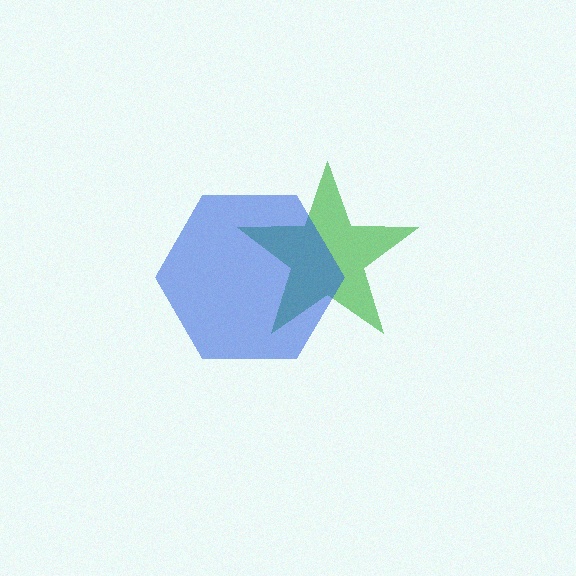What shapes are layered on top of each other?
The layered shapes are: a green star, a blue hexagon.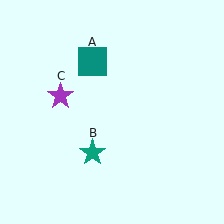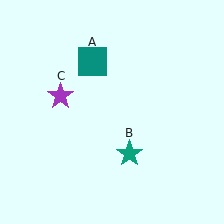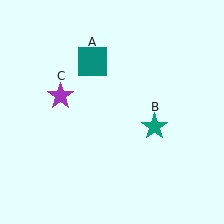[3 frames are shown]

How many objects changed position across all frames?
1 object changed position: teal star (object B).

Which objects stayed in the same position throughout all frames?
Teal square (object A) and purple star (object C) remained stationary.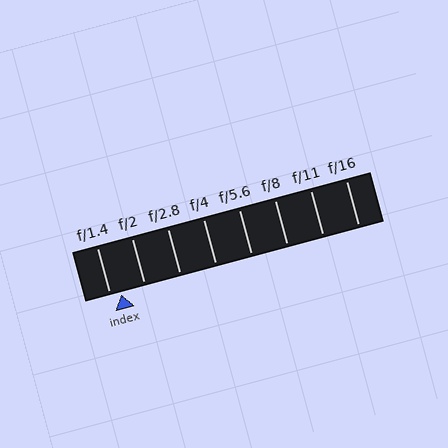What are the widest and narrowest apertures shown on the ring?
The widest aperture shown is f/1.4 and the narrowest is f/16.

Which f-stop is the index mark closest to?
The index mark is closest to f/1.4.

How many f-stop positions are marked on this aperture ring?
There are 8 f-stop positions marked.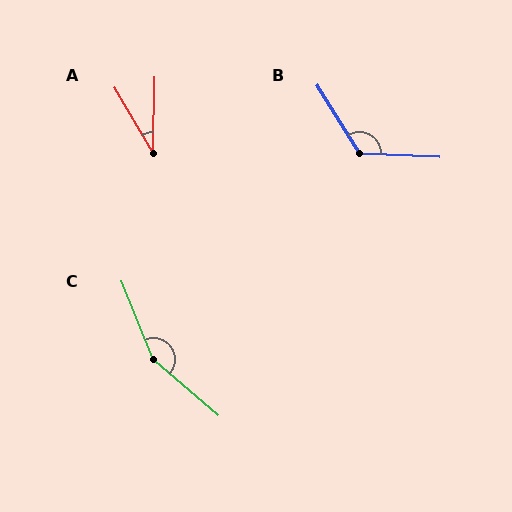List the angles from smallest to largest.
A (31°), B (124°), C (153°).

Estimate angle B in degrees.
Approximately 124 degrees.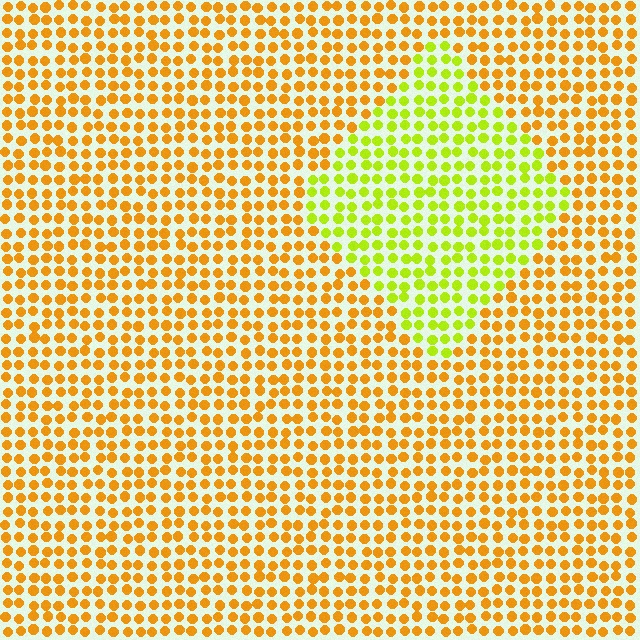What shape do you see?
I see a diamond.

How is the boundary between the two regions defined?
The boundary is defined purely by a slight shift in hue (about 41 degrees). Spacing, size, and orientation are identical on both sides.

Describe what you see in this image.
The image is filled with small orange elements in a uniform arrangement. A diamond-shaped region is visible where the elements are tinted to a slightly different hue, forming a subtle color boundary.